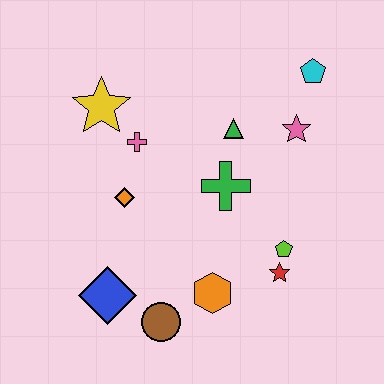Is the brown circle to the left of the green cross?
Yes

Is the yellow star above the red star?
Yes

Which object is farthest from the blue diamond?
The cyan pentagon is farthest from the blue diamond.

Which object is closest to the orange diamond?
The pink cross is closest to the orange diamond.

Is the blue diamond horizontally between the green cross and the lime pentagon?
No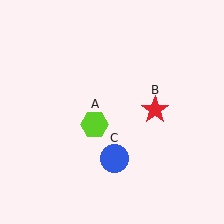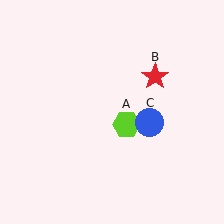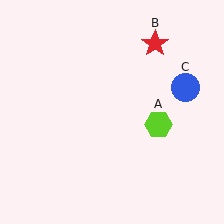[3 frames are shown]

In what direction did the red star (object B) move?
The red star (object B) moved up.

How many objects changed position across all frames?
3 objects changed position: lime hexagon (object A), red star (object B), blue circle (object C).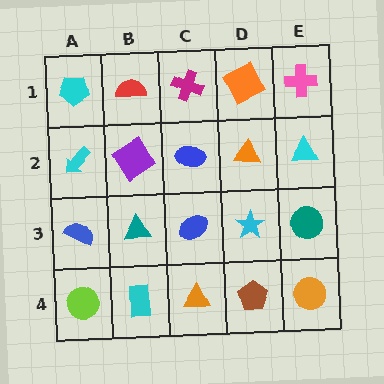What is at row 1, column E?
A pink cross.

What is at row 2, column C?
A blue ellipse.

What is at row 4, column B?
A cyan rectangle.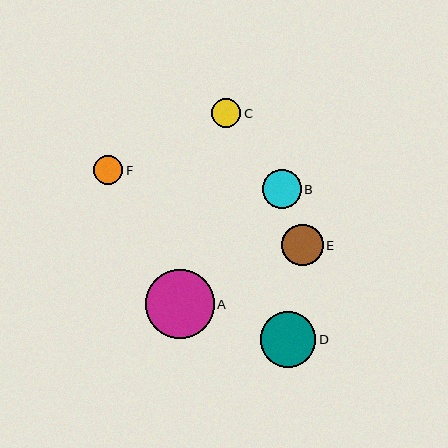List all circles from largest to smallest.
From largest to smallest: A, D, E, B, C, F.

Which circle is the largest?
Circle A is the largest with a size of approximately 69 pixels.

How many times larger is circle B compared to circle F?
Circle B is approximately 1.4 times the size of circle F.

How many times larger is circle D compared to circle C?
Circle D is approximately 1.9 times the size of circle C.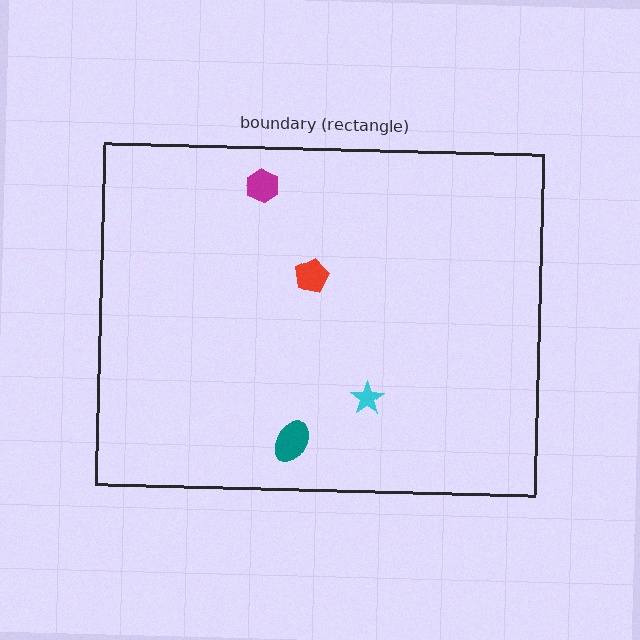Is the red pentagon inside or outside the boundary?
Inside.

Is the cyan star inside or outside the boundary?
Inside.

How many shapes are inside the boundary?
4 inside, 0 outside.